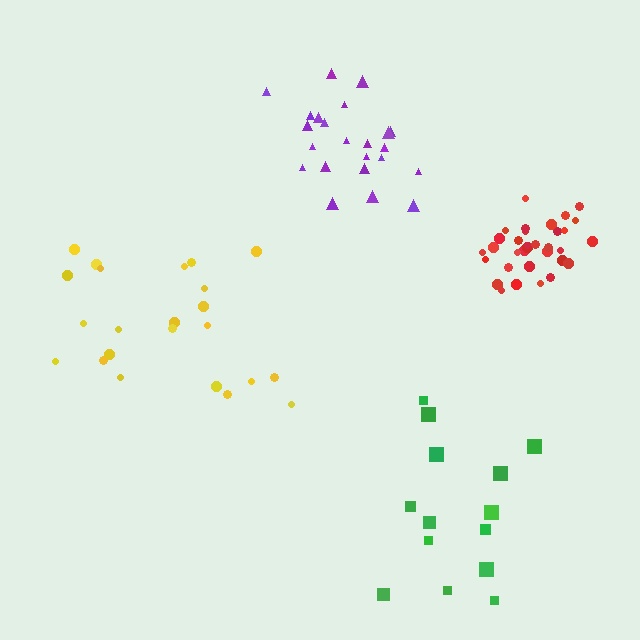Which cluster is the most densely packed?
Red.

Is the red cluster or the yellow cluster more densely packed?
Red.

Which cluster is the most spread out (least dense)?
Green.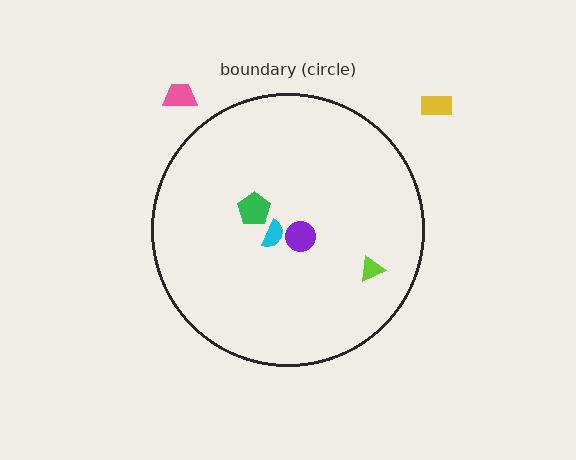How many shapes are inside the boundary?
4 inside, 2 outside.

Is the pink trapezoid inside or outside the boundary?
Outside.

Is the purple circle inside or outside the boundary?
Inside.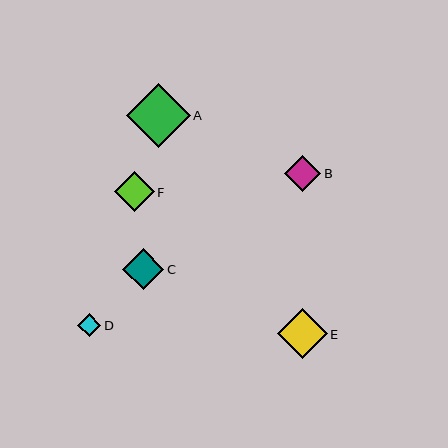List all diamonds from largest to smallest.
From largest to smallest: A, E, C, F, B, D.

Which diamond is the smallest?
Diamond D is the smallest with a size of approximately 23 pixels.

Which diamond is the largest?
Diamond A is the largest with a size of approximately 63 pixels.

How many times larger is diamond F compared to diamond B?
Diamond F is approximately 1.1 times the size of diamond B.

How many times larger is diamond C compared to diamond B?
Diamond C is approximately 1.1 times the size of diamond B.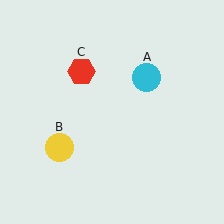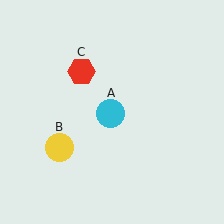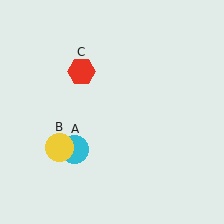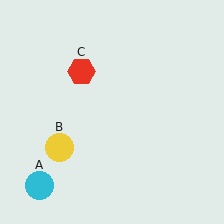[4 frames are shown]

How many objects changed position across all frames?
1 object changed position: cyan circle (object A).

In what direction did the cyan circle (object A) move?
The cyan circle (object A) moved down and to the left.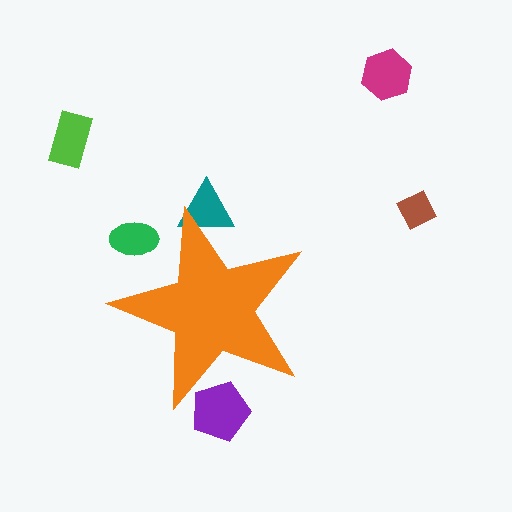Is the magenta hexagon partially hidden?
No, the magenta hexagon is fully visible.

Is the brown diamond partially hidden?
No, the brown diamond is fully visible.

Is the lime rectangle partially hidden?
No, the lime rectangle is fully visible.